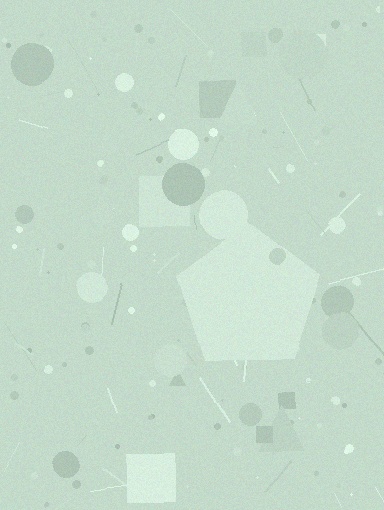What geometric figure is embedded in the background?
A pentagon is embedded in the background.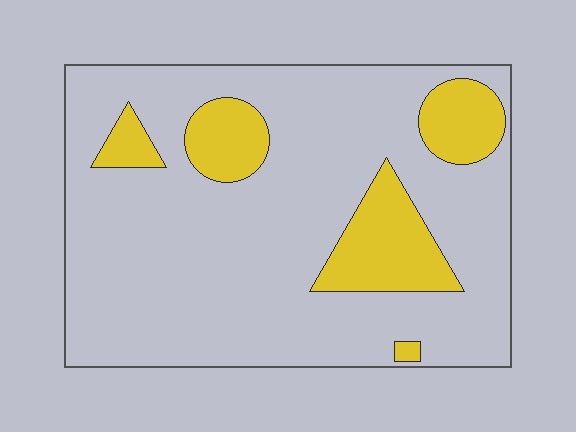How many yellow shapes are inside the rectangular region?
5.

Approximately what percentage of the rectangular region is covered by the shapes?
Approximately 20%.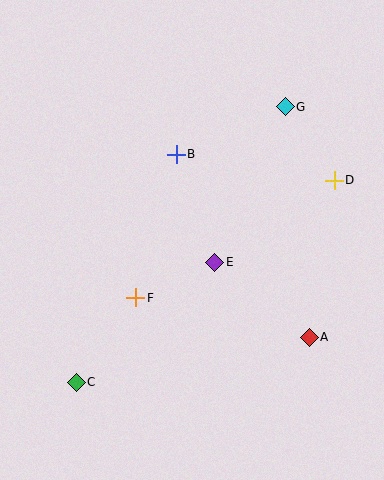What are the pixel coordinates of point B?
Point B is at (176, 154).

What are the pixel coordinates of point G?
Point G is at (285, 107).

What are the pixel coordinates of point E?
Point E is at (215, 262).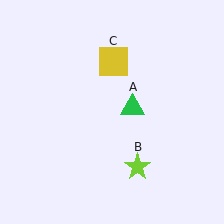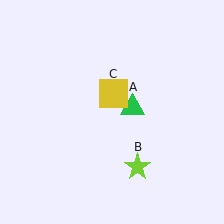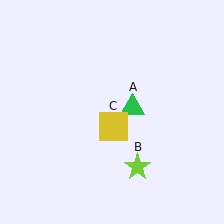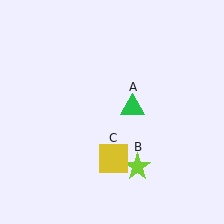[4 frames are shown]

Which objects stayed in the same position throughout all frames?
Green triangle (object A) and lime star (object B) remained stationary.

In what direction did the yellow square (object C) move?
The yellow square (object C) moved down.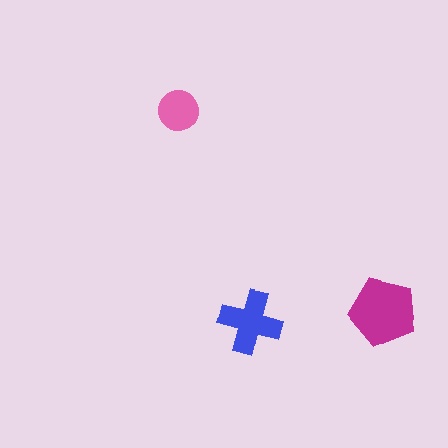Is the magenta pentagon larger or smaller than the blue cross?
Larger.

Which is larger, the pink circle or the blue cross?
The blue cross.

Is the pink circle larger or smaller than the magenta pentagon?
Smaller.